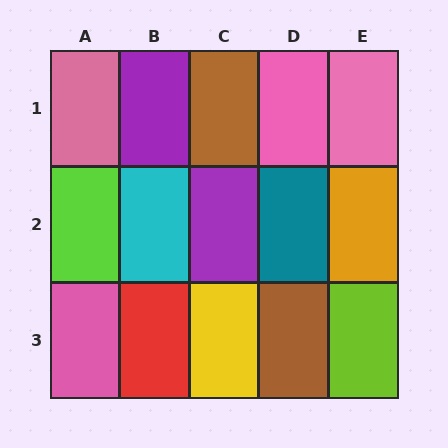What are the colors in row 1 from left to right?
Pink, purple, brown, pink, pink.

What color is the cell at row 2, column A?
Lime.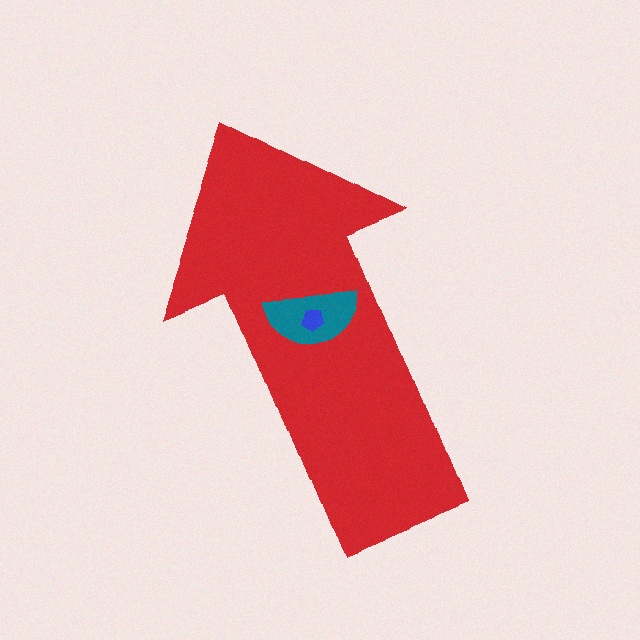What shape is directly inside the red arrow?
The teal semicircle.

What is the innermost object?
The blue pentagon.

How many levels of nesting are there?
3.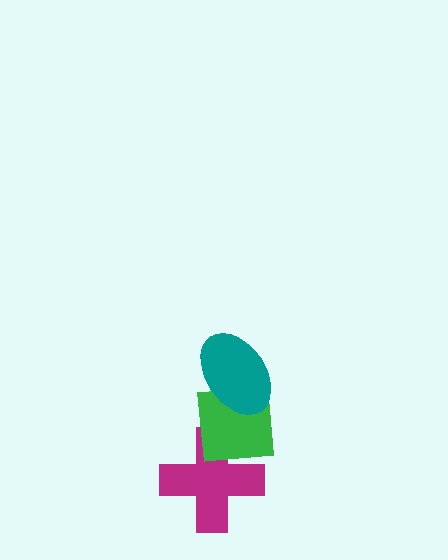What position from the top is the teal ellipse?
The teal ellipse is 1st from the top.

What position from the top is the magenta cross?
The magenta cross is 3rd from the top.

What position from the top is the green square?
The green square is 2nd from the top.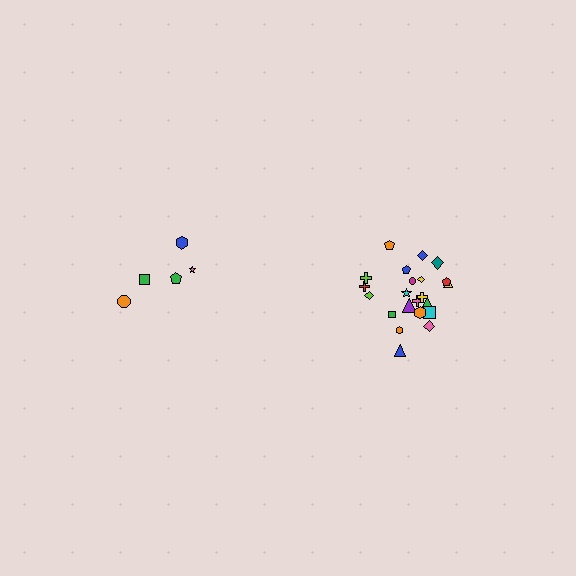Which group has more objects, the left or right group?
The right group.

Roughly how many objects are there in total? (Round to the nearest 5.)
Roughly 25 objects in total.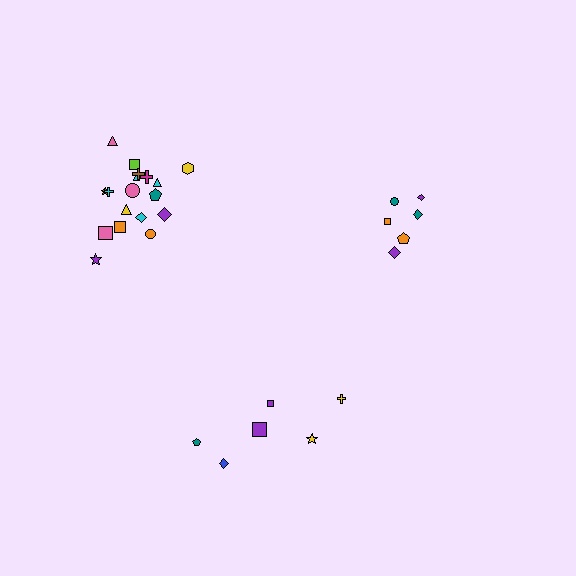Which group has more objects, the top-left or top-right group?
The top-left group.